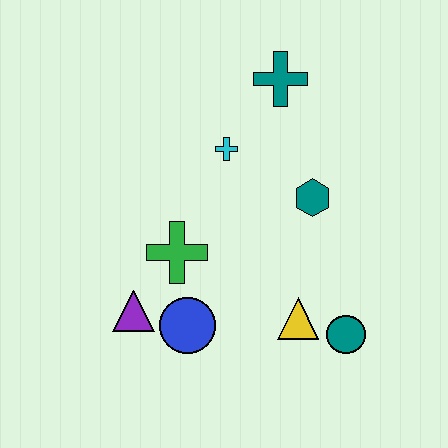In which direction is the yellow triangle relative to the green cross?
The yellow triangle is to the right of the green cross.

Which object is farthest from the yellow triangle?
The teal cross is farthest from the yellow triangle.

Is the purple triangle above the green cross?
No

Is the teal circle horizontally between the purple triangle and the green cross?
No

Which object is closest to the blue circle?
The purple triangle is closest to the blue circle.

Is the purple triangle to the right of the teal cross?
No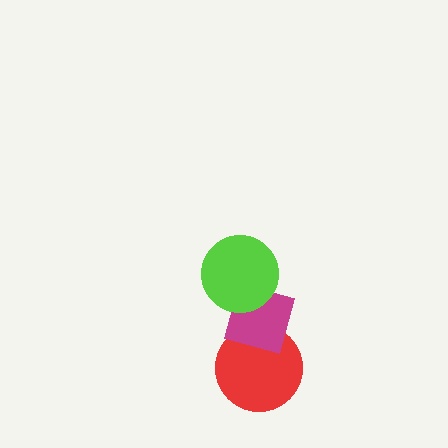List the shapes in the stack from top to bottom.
From top to bottom: the lime circle, the magenta diamond, the red circle.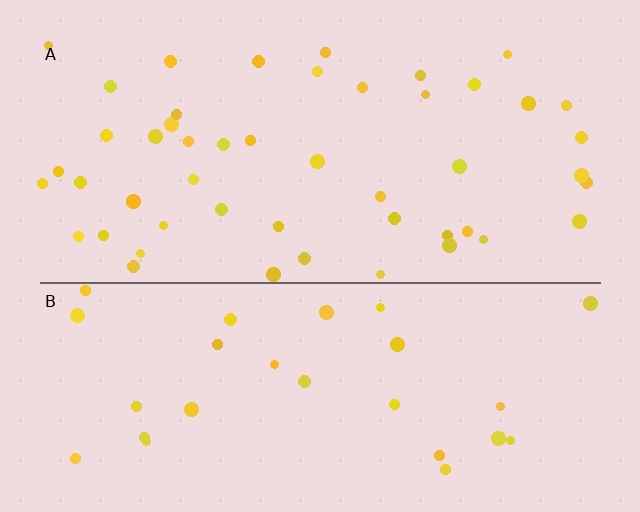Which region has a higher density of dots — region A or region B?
A (the top).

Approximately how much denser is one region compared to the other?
Approximately 1.8× — region A over region B.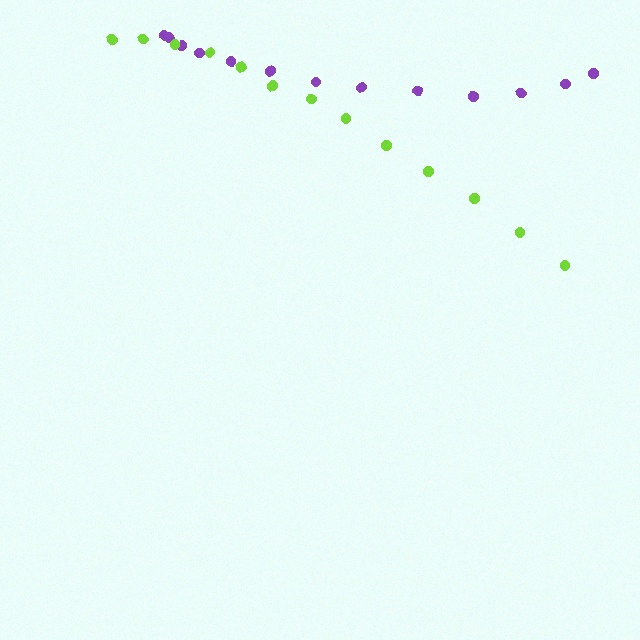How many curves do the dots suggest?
There are 2 distinct paths.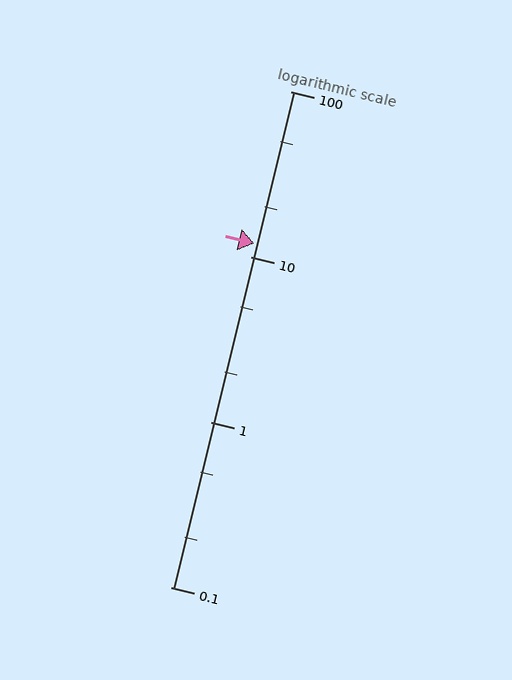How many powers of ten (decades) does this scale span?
The scale spans 3 decades, from 0.1 to 100.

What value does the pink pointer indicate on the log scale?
The pointer indicates approximately 12.